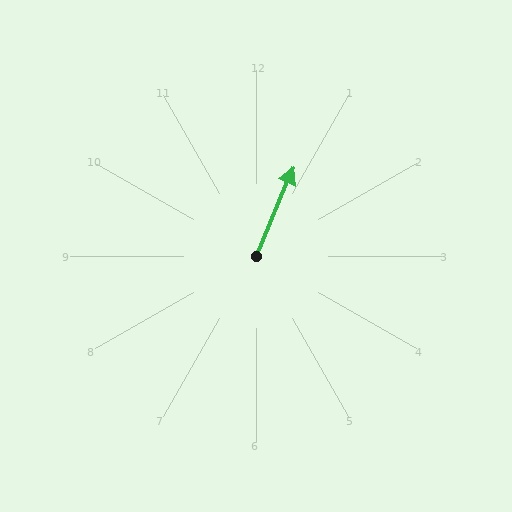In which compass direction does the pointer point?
Northeast.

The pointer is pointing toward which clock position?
Roughly 1 o'clock.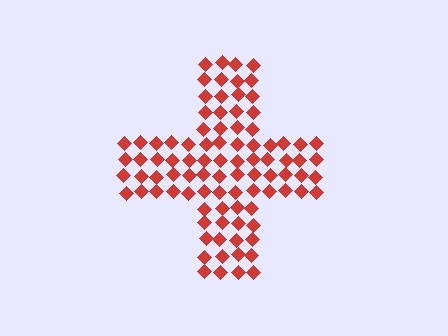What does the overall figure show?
The overall figure shows a cross.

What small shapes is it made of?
It is made of small diamonds.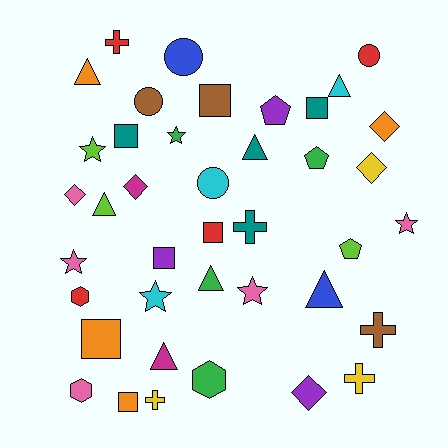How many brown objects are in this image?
There are 3 brown objects.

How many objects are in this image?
There are 40 objects.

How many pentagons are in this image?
There are 3 pentagons.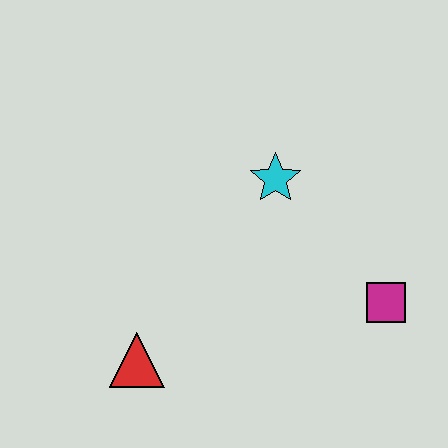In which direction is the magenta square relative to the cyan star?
The magenta square is below the cyan star.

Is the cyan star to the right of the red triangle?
Yes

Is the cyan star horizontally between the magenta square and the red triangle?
Yes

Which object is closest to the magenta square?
The cyan star is closest to the magenta square.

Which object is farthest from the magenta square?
The red triangle is farthest from the magenta square.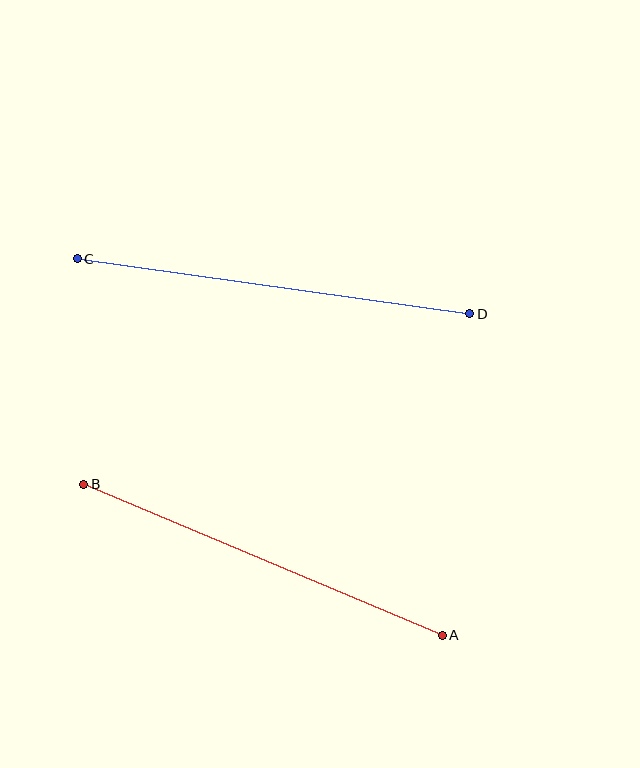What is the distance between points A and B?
The distance is approximately 389 pixels.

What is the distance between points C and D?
The distance is approximately 396 pixels.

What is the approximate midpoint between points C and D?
The midpoint is at approximately (273, 286) pixels.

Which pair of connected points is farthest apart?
Points C and D are farthest apart.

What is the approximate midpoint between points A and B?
The midpoint is at approximately (263, 560) pixels.